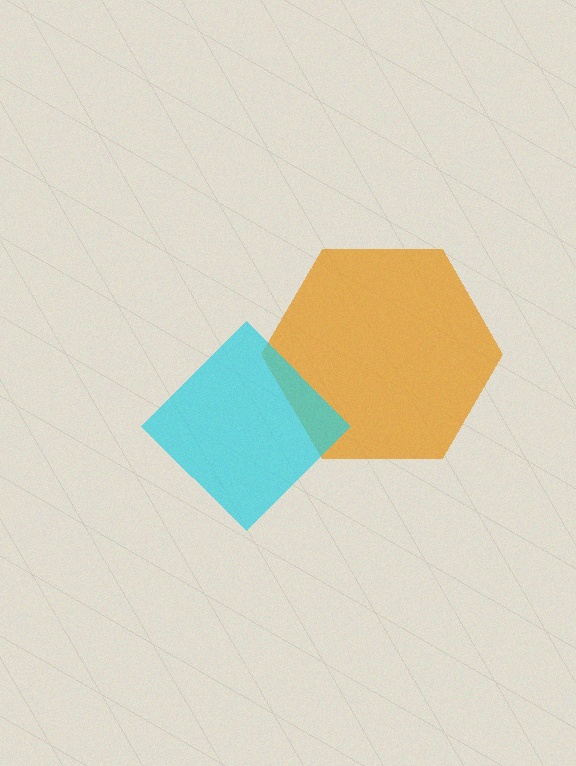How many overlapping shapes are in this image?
There are 2 overlapping shapes in the image.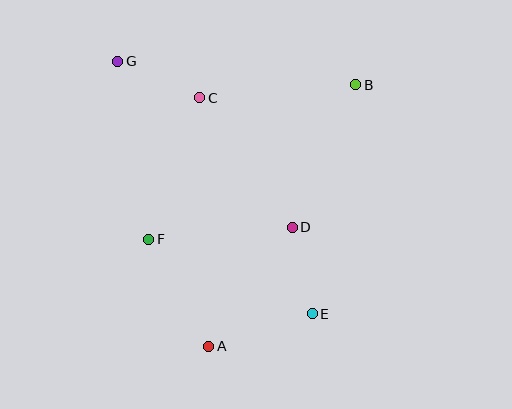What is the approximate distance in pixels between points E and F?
The distance between E and F is approximately 180 pixels.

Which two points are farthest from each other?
Points E and G are farthest from each other.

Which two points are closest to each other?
Points D and E are closest to each other.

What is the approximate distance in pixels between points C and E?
The distance between C and E is approximately 243 pixels.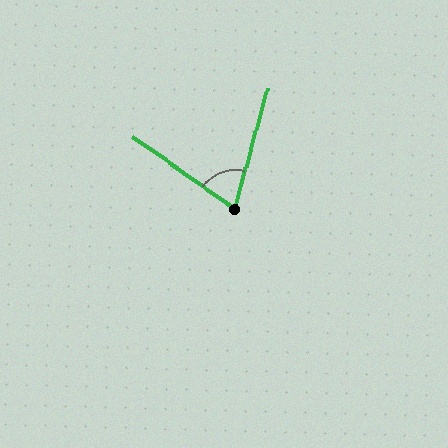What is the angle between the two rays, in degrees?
Approximately 70 degrees.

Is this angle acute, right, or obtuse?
It is acute.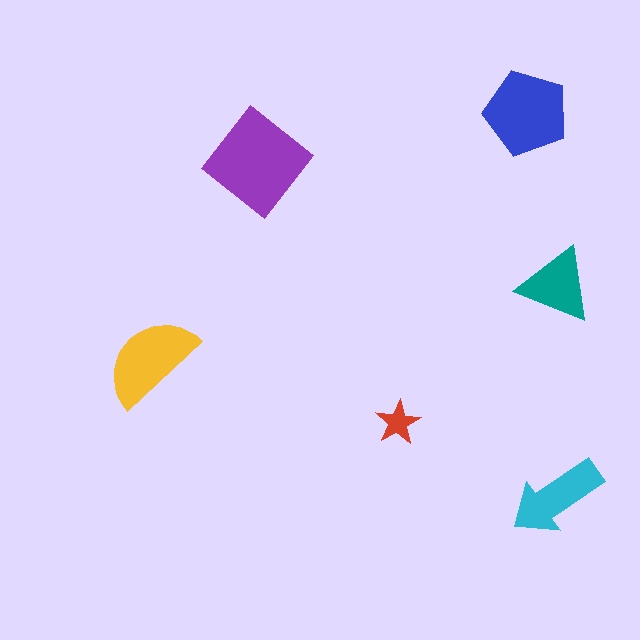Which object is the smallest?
The red star.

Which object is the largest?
The purple diamond.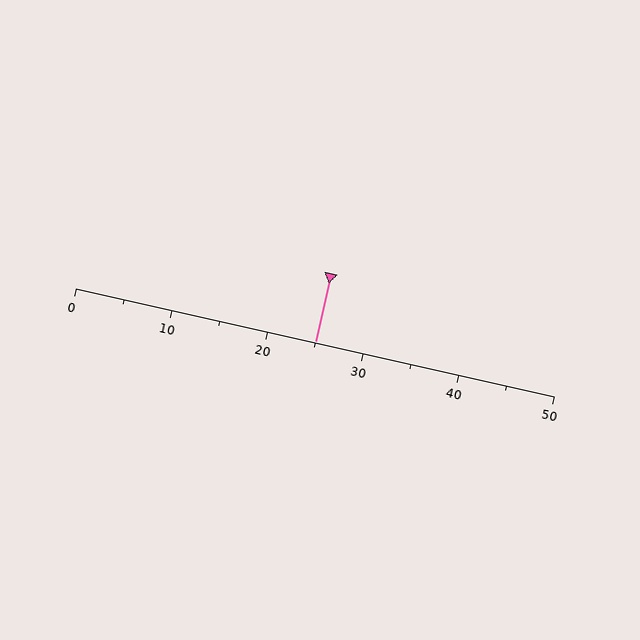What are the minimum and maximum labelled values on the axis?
The axis runs from 0 to 50.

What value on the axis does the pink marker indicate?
The marker indicates approximately 25.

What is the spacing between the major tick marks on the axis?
The major ticks are spaced 10 apart.